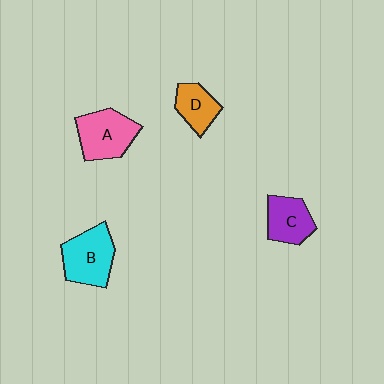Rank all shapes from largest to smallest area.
From largest to smallest: B (cyan), A (pink), C (purple), D (orange).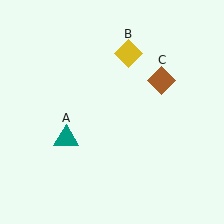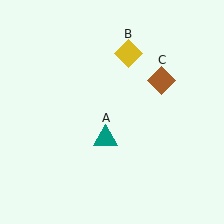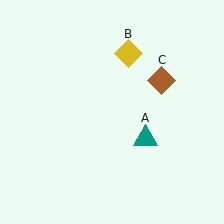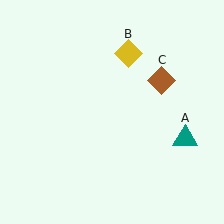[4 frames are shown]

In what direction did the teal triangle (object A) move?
The teal triangle (object A) moved right.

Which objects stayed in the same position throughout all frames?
Yellow diamond (object B) and brown diamond (object C) remained stationary.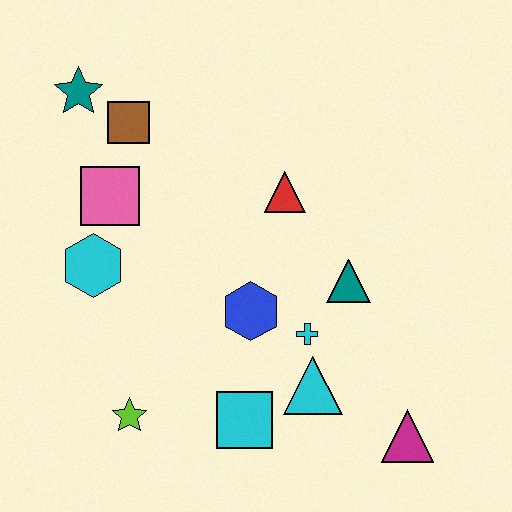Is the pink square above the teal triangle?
Yes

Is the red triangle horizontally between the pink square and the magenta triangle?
Yes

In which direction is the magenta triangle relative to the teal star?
The magenta triangle is below the teal star.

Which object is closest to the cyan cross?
The cyan triangle is closest to the cyan cross.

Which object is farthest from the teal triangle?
The teal star is farthest from the teal triangle.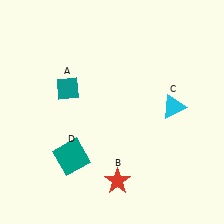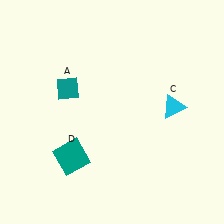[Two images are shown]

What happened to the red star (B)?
The red star (B) was removed in Image 2. It was in the bottom-right area of Image 1.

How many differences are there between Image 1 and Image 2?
There is 1 difference between the two images.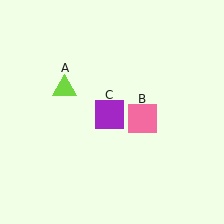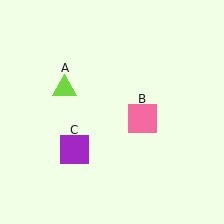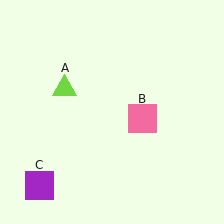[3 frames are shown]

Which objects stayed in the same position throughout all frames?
Lime triangle (object A) and pink square (object B) remained stationary.